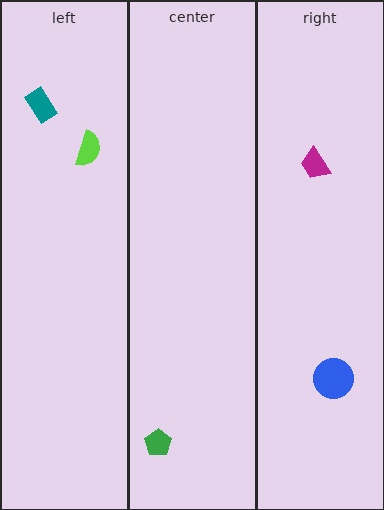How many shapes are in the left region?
2.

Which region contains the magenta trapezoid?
The right region.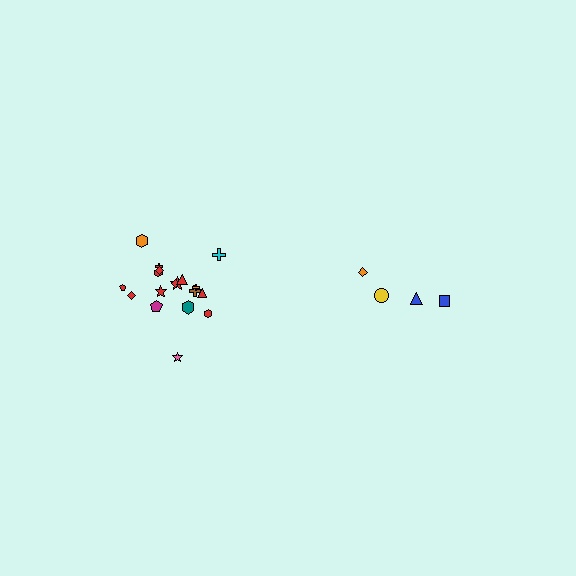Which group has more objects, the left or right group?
The left group.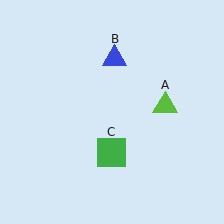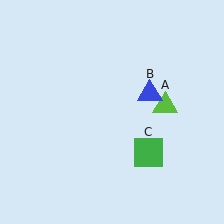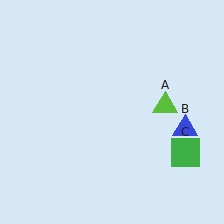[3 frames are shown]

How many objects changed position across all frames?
2 objects changed position: blue triangle (object B), green square (object C).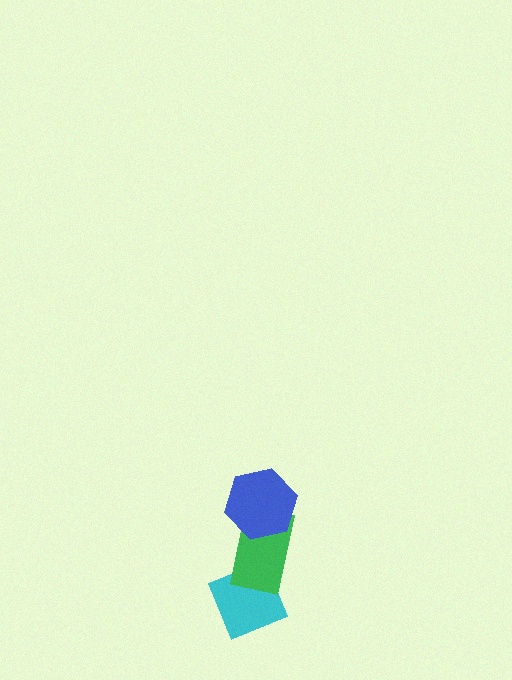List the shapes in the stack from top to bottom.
From top to bottom: the blue hexagon, the green rectangle, the cyan diamond.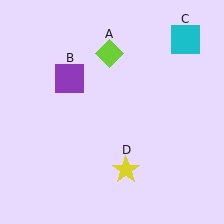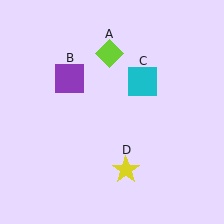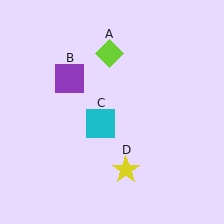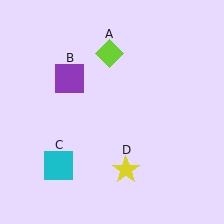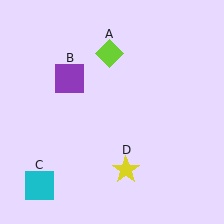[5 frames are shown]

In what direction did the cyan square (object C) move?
The cyan square (object C) moved down and to the left.